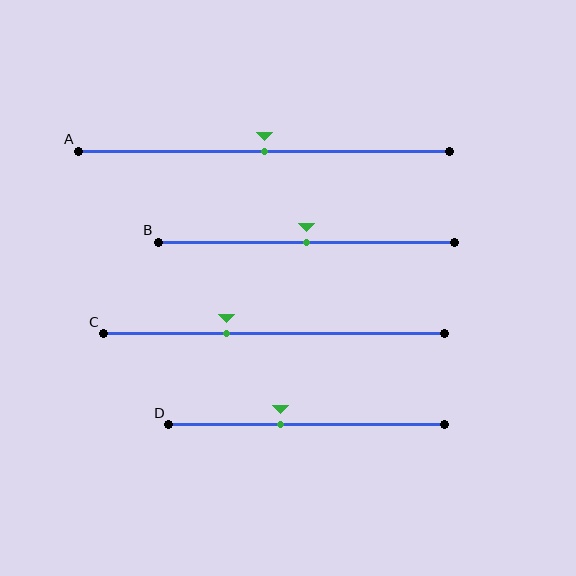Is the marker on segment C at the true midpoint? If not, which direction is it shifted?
No, the marker on segment C is shifted to the left by about 14% of the segment length.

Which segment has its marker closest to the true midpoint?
Segment A has its marker closest to the true midpoint.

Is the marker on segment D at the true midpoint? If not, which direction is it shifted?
No, the marker on segment D is shifted to the left by about 10% of the segment length.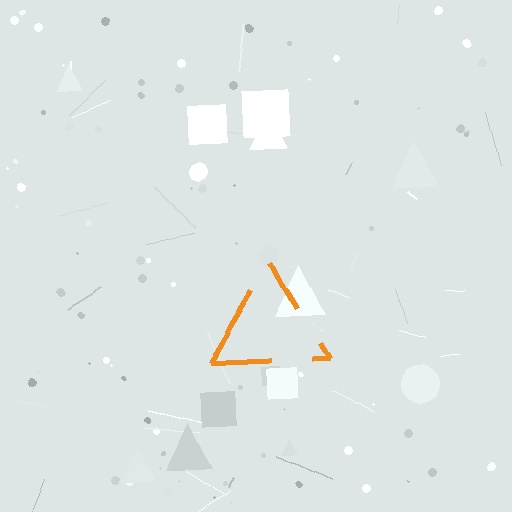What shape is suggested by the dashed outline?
The dashed outline suggests a triangle.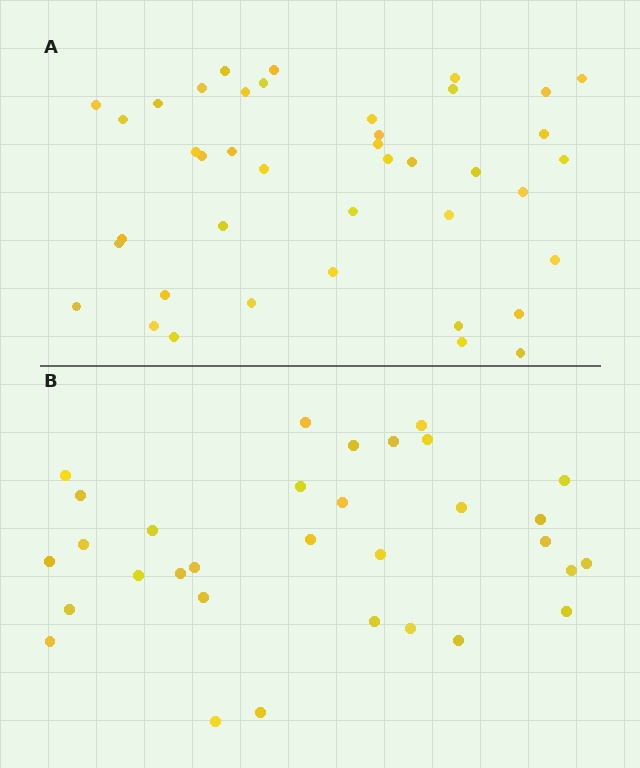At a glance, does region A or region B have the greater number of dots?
Region A (the top region) has more dots.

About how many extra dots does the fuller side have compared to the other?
Region A has roughly 8 or so more dots than region B.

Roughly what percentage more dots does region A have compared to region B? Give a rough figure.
About 30% more.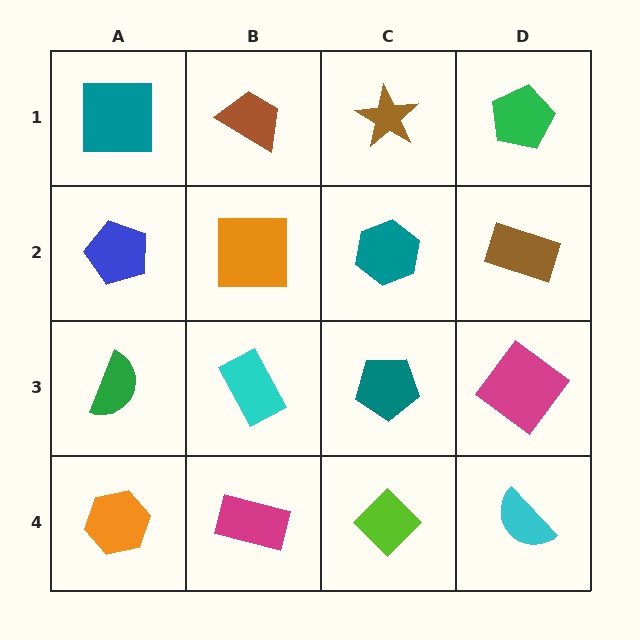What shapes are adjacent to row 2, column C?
A brown star (row 1, column C), a teal pentagon (row 3, column C), an orange square (row 2, column B), a brown rectangle (row 2, column D).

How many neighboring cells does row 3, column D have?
3.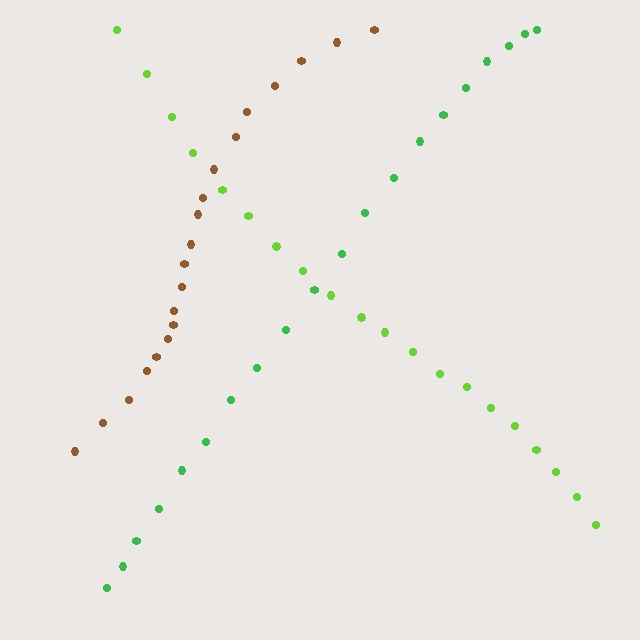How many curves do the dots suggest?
There are 3 distinct paths.